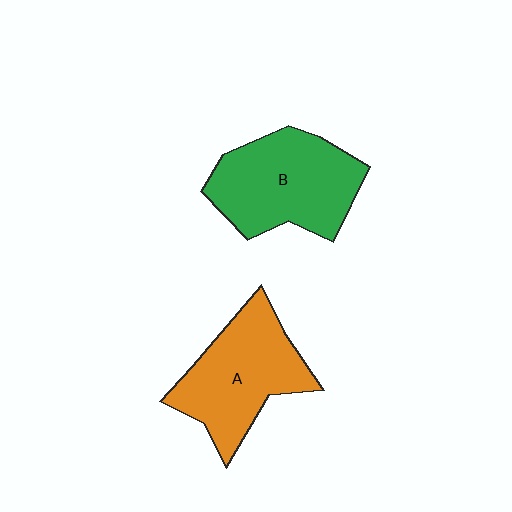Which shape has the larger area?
Shape B (green).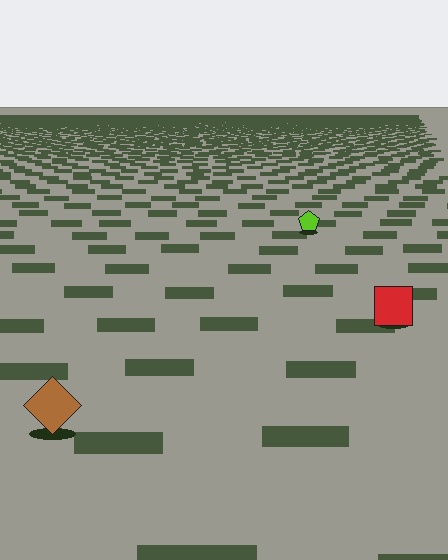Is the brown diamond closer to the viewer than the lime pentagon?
Yes. The brown diamond is closer — you can tell from the texture gradient: the ground texture is coarser near it.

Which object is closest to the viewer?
The brown diamond is closest. The texture marks near it are larger and more spread out.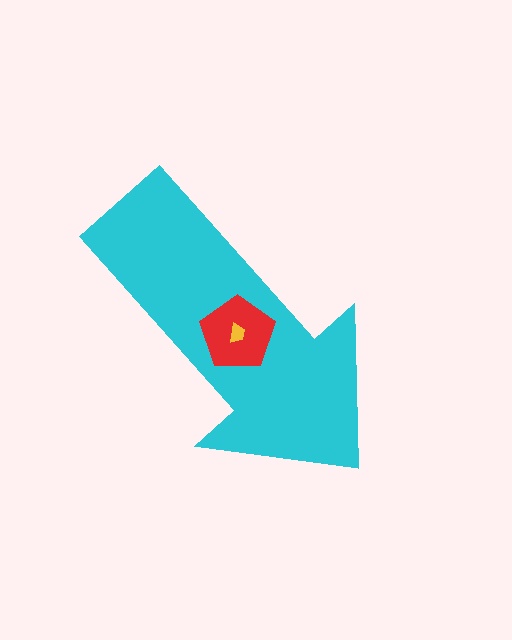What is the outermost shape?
The cyan arrow.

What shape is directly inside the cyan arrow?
The red pentagon.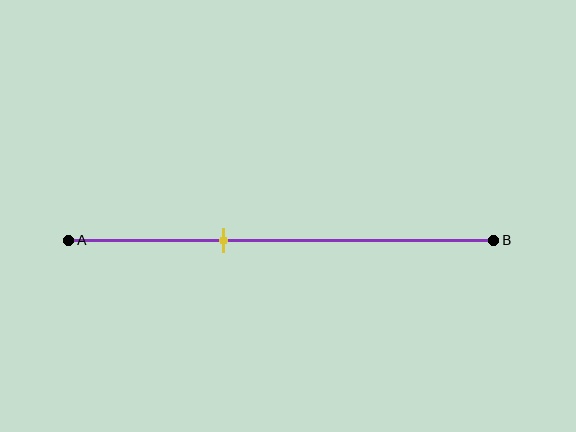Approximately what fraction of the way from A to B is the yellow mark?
The yellow mark is approximately 35% of the way from A to B.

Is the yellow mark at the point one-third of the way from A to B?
No, the mark is at about 35% from A, not at the 33% one-third point.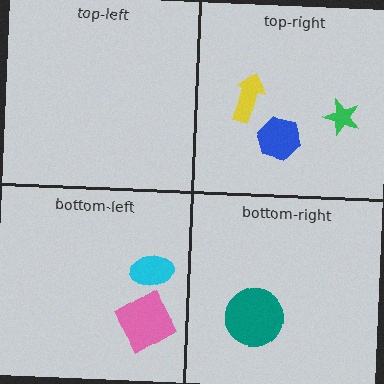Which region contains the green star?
The top-right region.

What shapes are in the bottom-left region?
The cyan ellipse, the pink diamond.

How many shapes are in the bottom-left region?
2.